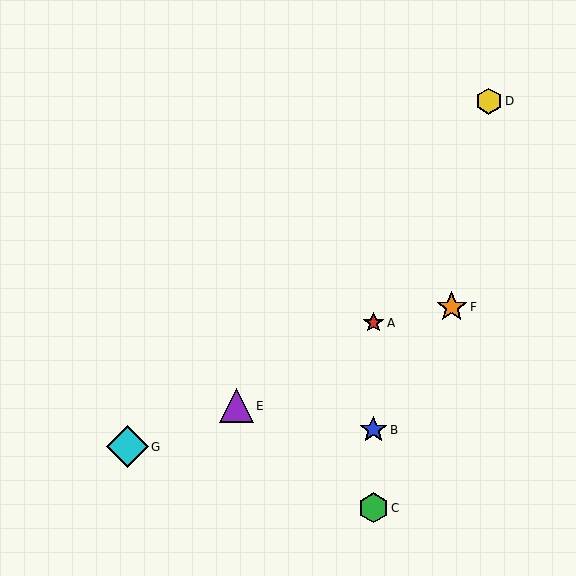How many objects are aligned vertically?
3 objects (A, B, C) are aligned vertically.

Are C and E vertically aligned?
No, C is at x≈373 and E is at x≈236.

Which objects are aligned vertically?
Objects A, B, C are aligned vertically.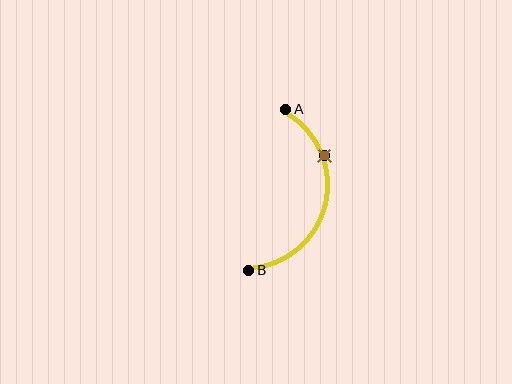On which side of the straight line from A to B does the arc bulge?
The arc bulges to the right of the straight line connecting A and B.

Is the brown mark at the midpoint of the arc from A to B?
No. The brown mark lies on the arc but is closer to endpoint A. The arc midpoint would be at the point on the curve equidistant along the arc from both A and B.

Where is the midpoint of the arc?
The arc midpoint is the point on the curve farthest from the straight line joining A and B. It sits to the right of that line.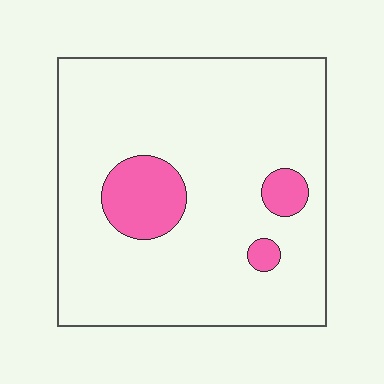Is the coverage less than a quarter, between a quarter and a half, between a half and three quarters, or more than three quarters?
Less than a quarter.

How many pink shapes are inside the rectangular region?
3.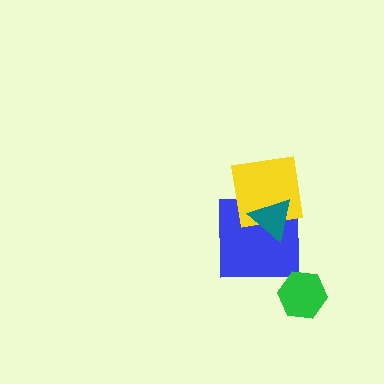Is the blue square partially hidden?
Yes, it is partially covered by another shape.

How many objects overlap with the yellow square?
2 objects overlap with the yellow square.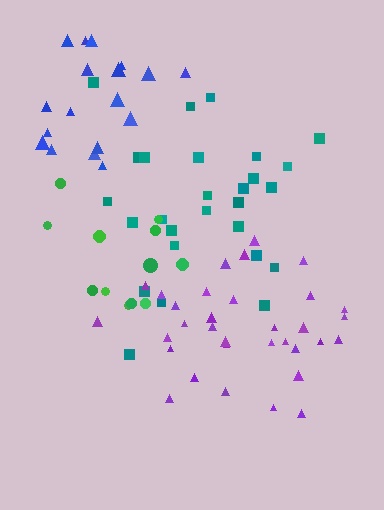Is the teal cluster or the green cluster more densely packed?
Teal.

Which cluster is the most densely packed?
Blue.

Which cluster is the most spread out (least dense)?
Green.